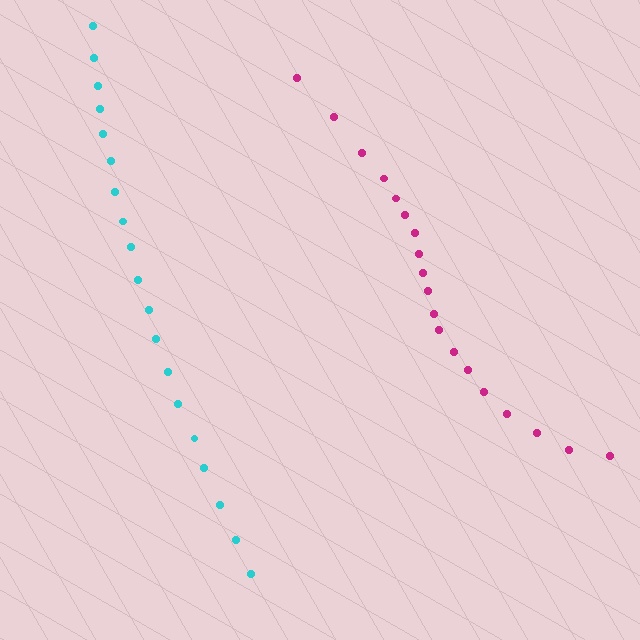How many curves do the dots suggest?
There are 2 distinct paths.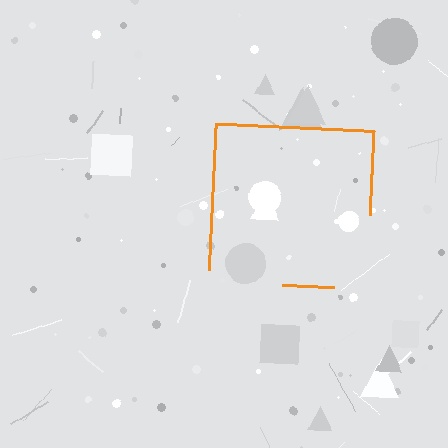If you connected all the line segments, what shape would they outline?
They would outline a square.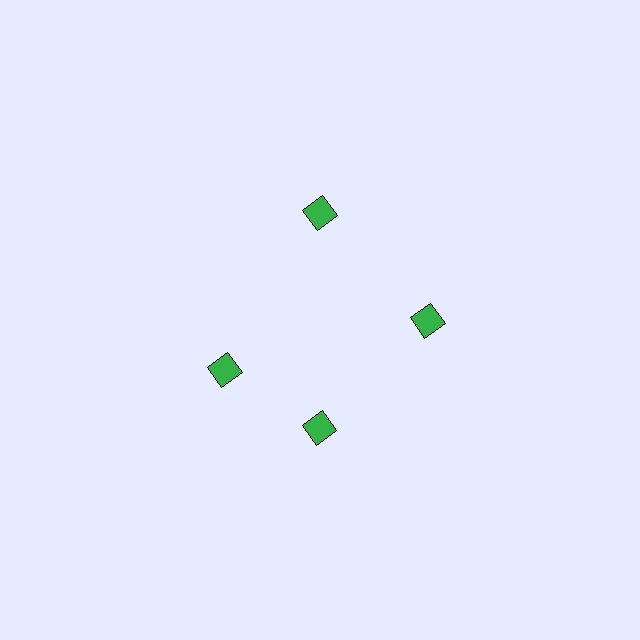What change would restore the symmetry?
The symmetry would be restored by rotating it back into even spacing with its neighbors so that all 4 diamonds sit at equal angles and equal distance from the center.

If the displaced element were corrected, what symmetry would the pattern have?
It would have 4-fold rotational symmetry — the pattern would map onto itself every 90 degrees.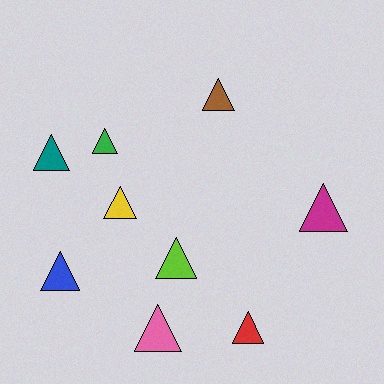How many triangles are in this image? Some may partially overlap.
There are 9 triangles.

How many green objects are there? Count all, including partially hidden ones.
There is 1 green object.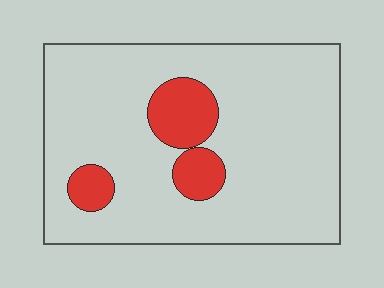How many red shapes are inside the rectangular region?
3.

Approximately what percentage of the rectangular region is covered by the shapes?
Approximately 15%.